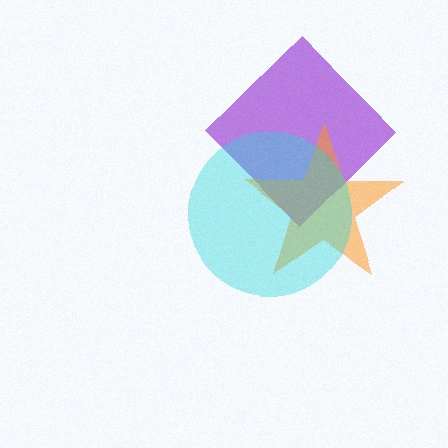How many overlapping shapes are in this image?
There are 3 overlapping shapes in the image.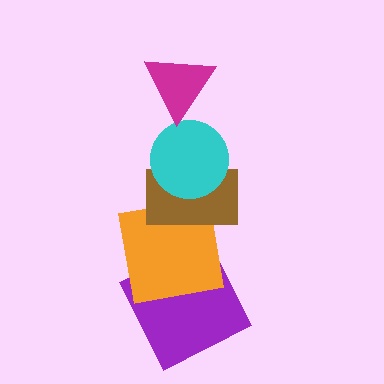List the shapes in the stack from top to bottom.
From top to bottom: the magenta triangle, the cyan circle, the brown rectangle, the orange square, the purple square.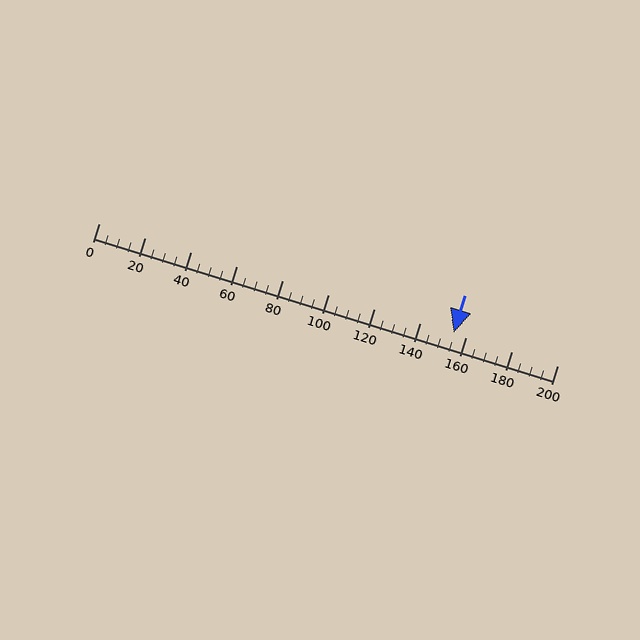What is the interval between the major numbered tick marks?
The major tick marks are spaced 20 units apart.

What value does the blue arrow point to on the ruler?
The blue arrow points to approximately 155.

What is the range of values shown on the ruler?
The ruler shows values from 0 to 200.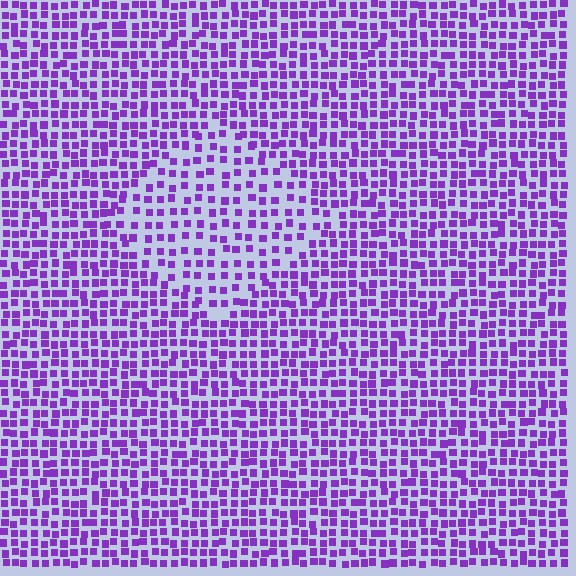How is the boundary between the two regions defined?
The boundary is defined by a change in element density (approximately 1.7x ratio). All elements are the same color, size, and shape.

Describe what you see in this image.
The image contains small purple elements arranged at two different densities. A diamond-shaped region is visible where the elements are less densely packed than the surrounding area.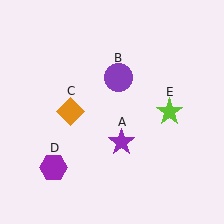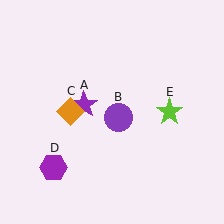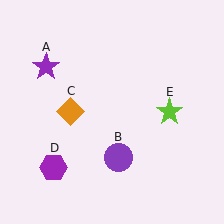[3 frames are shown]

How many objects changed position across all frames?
2 objects changed position: purple star (object A), purple circle (object B).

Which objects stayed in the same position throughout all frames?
Orange diamond (object C) and purple hexagon (object D) and lime star (object E) remained stationary.